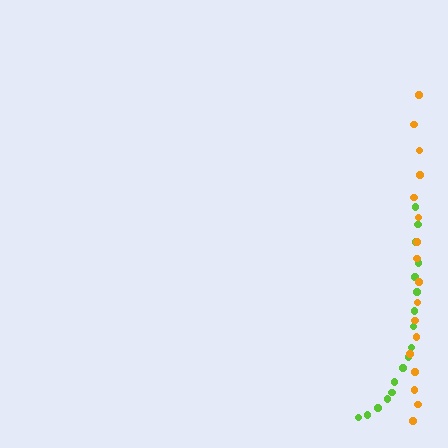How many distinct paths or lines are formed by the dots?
There are 2 distinct paths.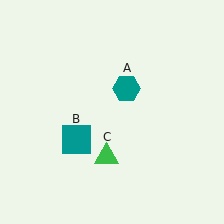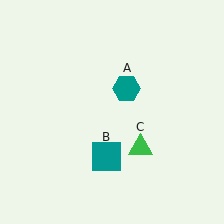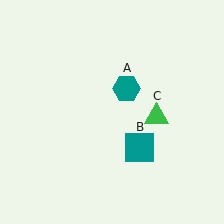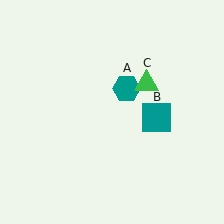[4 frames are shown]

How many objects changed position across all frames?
2 objects changed position: teal square (object B), green triangle (object C).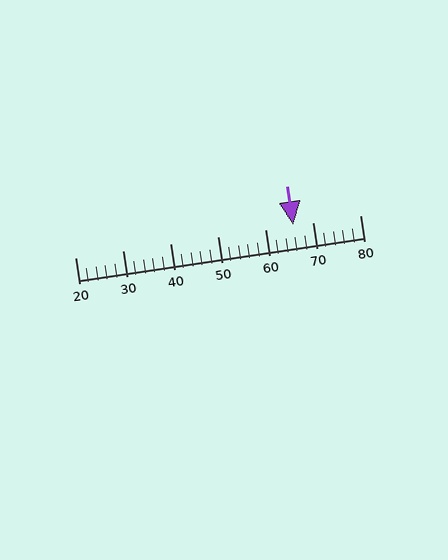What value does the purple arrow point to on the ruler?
The purple arrow points to approximately 66.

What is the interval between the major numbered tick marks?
The major tick marks are spaced 10 units apart.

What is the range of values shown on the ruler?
The ruler shows values from 20 to 80.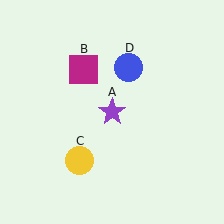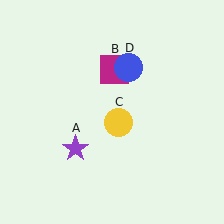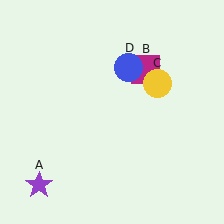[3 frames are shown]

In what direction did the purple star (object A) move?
The purple star (object A) moved down and to the left.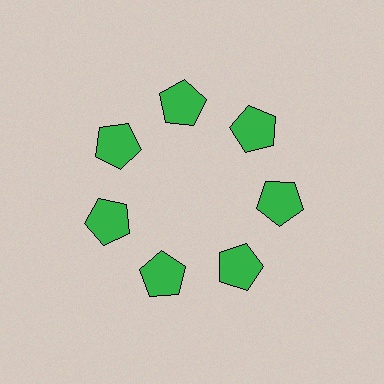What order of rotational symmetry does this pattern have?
This pattern has 7-fold rotational symmetry.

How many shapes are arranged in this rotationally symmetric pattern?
There are 7 shapes, arranged in 7 groups of 1.